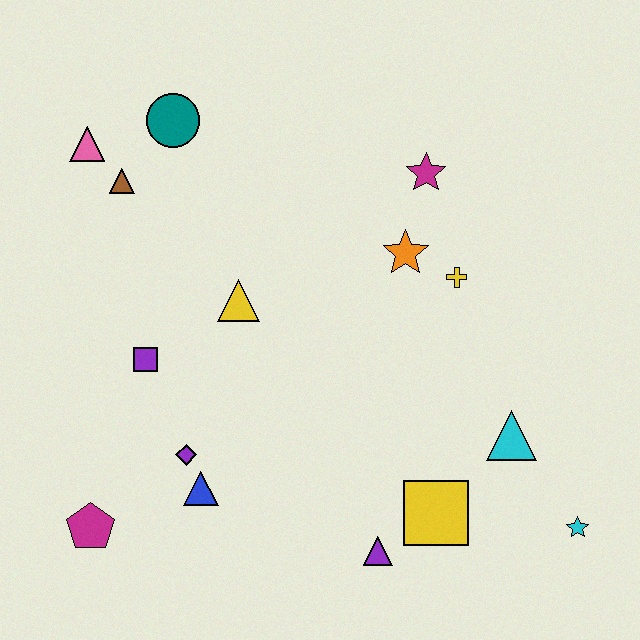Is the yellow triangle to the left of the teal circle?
No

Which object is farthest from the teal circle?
The cyan star is farthest from the teal circle.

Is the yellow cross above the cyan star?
Yes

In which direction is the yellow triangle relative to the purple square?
The yellow triangle is to the right of the purple square.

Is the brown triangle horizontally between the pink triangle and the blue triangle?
Yes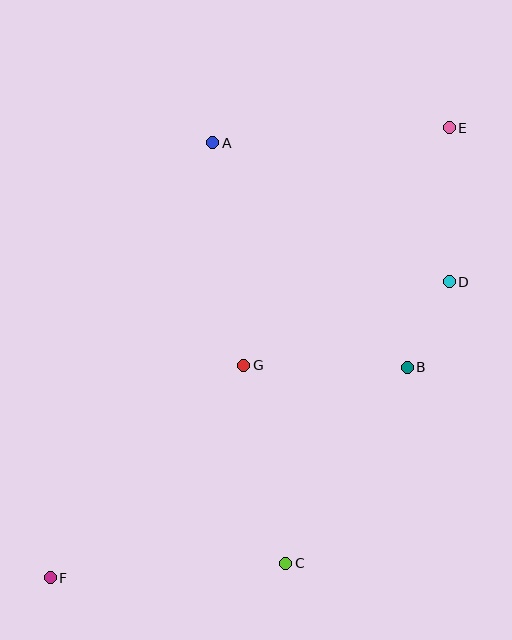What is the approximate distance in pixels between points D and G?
The distance between D and G is approximately 222 pixels.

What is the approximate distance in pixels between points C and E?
The distance between C and E is approximately 466 pixels.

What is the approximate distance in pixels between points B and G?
The distance between B and G is approximately 164 pixels.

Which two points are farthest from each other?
Points E and F are farthest from each other.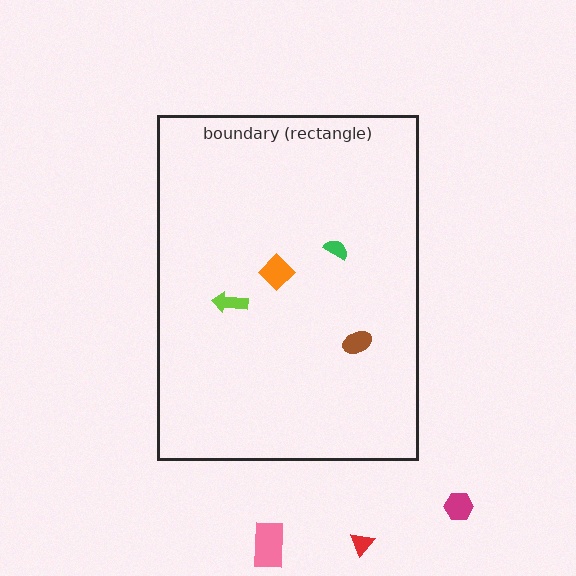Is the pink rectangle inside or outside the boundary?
Outside.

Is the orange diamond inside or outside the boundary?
Inside.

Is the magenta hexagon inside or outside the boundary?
Outside.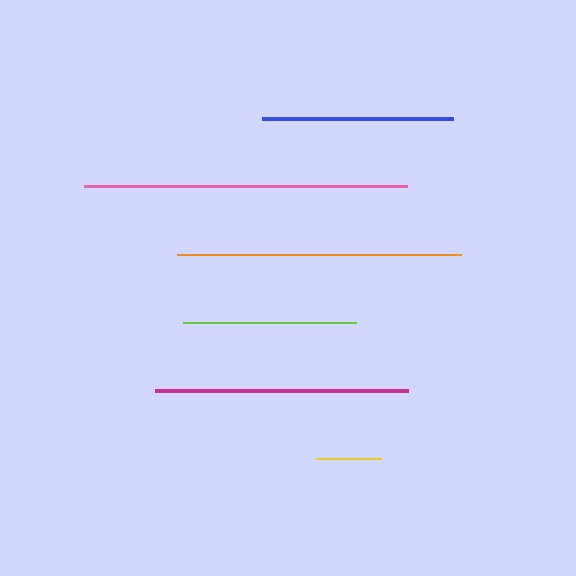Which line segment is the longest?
The pink line is the longest at approximately 323 pixels.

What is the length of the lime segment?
The lime segment is approximately 174 pixels long.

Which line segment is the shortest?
The yellow line is the shortest at approximately 65 pixels.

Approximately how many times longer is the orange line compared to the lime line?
The orange line is approximately 1.6 times the length of the lime line.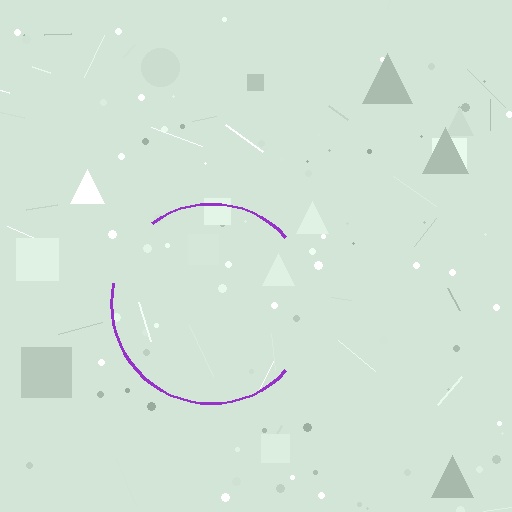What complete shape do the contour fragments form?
The contour fragments form a circle.